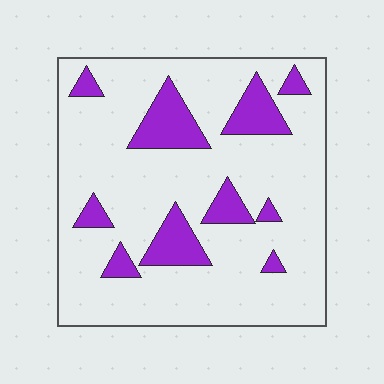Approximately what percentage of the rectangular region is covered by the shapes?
Approximately 20%.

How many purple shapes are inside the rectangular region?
10.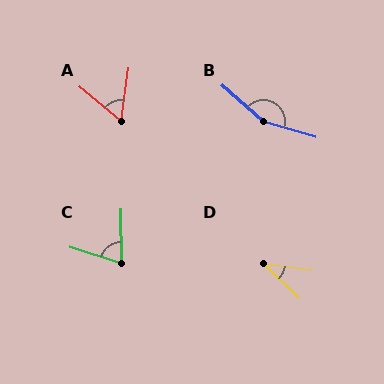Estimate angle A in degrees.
Approximately 58 degrees.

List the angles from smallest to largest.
D (37°), A (58°), C (71°), B (156°).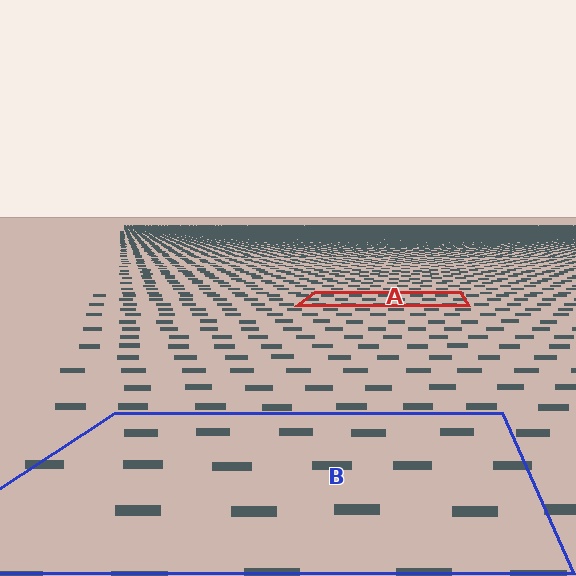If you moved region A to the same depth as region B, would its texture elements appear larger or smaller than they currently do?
They would appear larger. At a closer depth, the same texture elements are projected at a bigger on-screen size.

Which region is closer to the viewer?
Region B is closer. The texture elements there are larger and more spread out.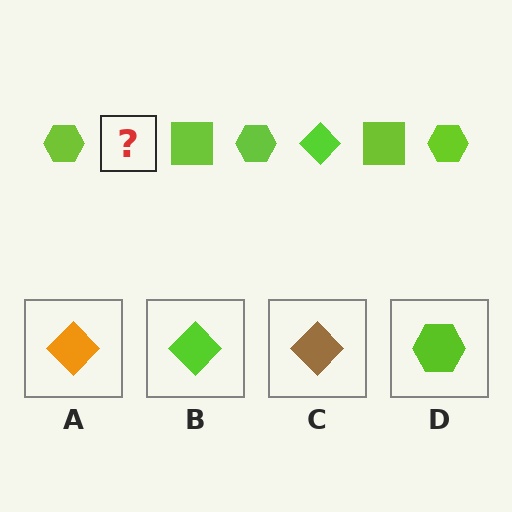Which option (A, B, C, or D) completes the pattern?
B.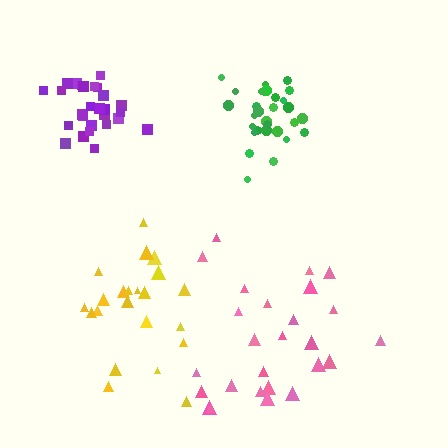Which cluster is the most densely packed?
Purple.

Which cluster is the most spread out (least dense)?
Pink.